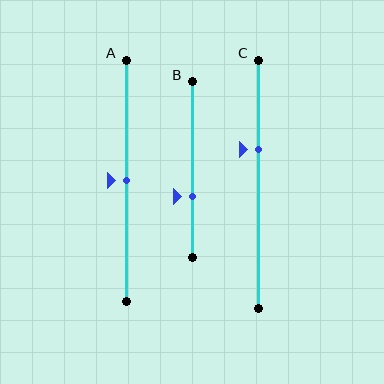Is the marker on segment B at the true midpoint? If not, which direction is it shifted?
No, the marker on segment B is shifted downward by about 15% of the segment length.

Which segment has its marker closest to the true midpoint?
Segment A has its marker closest to the true midpoint.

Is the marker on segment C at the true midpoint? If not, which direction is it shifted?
No, the marker on segment C is shifted upward by about 14% of the segment length.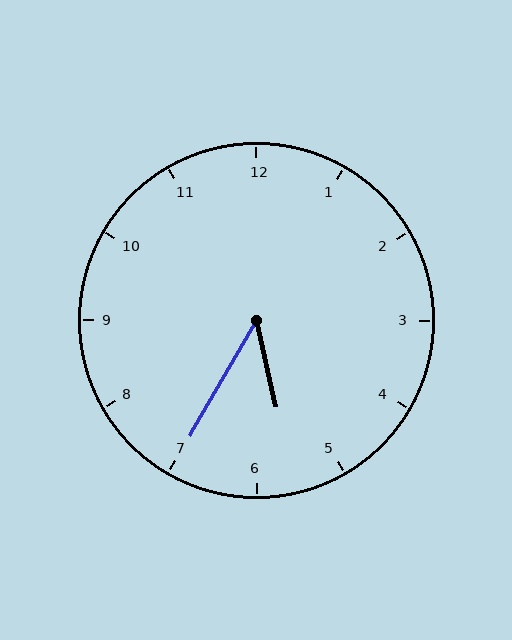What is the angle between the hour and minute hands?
Approximately 42 degrees.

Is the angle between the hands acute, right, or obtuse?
It is acute.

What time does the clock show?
5:35.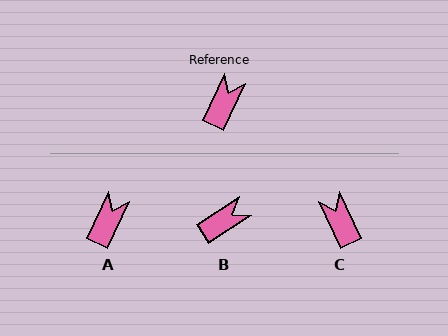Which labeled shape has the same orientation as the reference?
A.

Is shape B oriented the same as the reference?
No, it is off by about 31 degrees.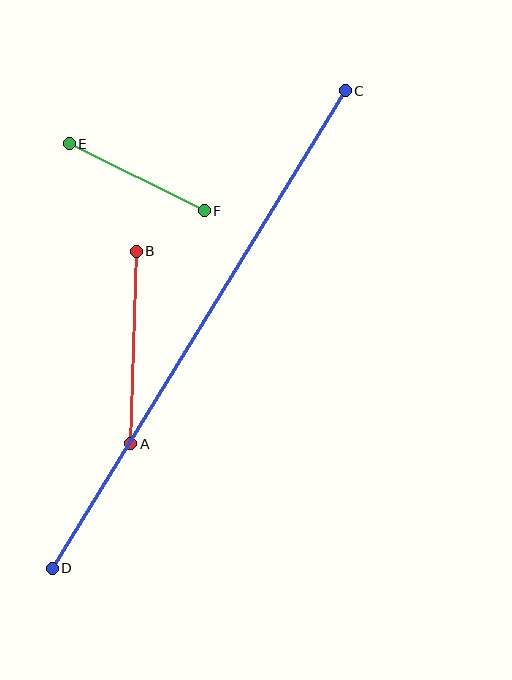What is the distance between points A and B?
The distance is approximately 192 pixels.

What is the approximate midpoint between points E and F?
The midpoint is at approximately (137, 177) pixels.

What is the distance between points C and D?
The distance is approximately 560 pixels.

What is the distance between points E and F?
The distance is approximately 151 pixels.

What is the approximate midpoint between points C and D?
The midpoint is at approximately (199, 329) pixels.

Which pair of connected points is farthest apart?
Points C and D are farthest apart.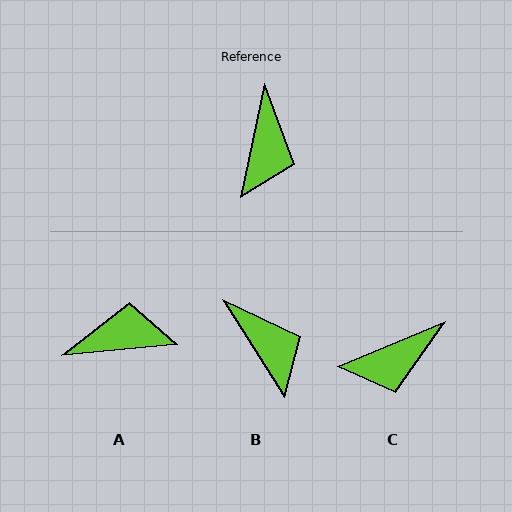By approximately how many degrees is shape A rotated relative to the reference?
Approximately 107 degrees counter-clockwise.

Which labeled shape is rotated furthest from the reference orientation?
A, about 107 degrees away.